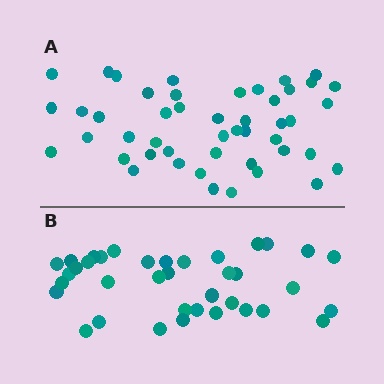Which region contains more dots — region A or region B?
Region A (the top region) has more dots.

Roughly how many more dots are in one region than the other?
Region A has roughly 10 or so more dots than region B.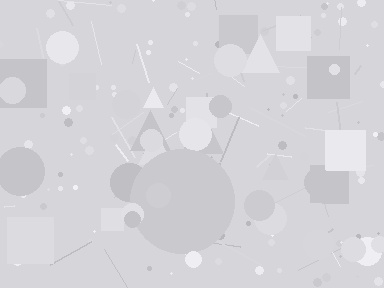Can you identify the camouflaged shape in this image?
The camouflaged shape is a circle.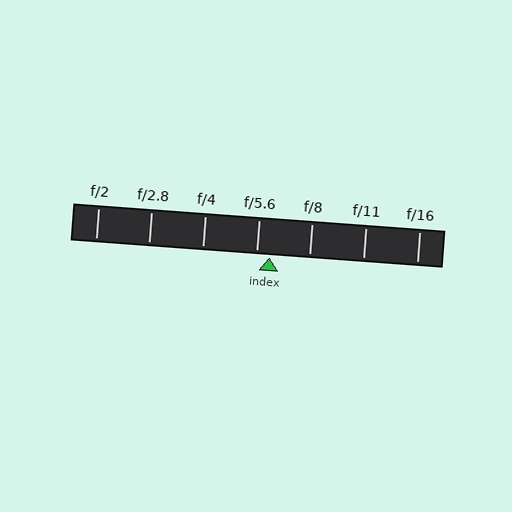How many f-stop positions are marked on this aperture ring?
There are 7 f-stop positions marked.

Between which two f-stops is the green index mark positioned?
The index mark is between f/5.6 and f/8.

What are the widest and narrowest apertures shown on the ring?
The widest aperture shown is f/2 and the narrowest is f/16.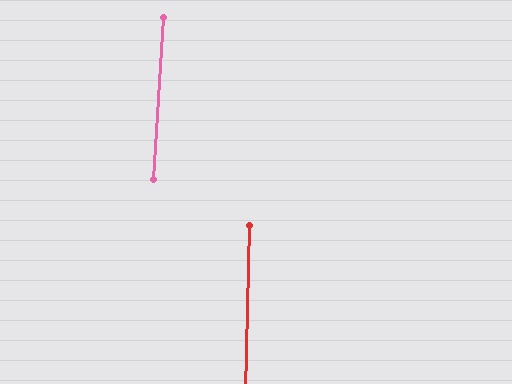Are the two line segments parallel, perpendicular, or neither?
Parallel — their directions differ by only 2.0°.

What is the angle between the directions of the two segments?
Approximately 2 degrees.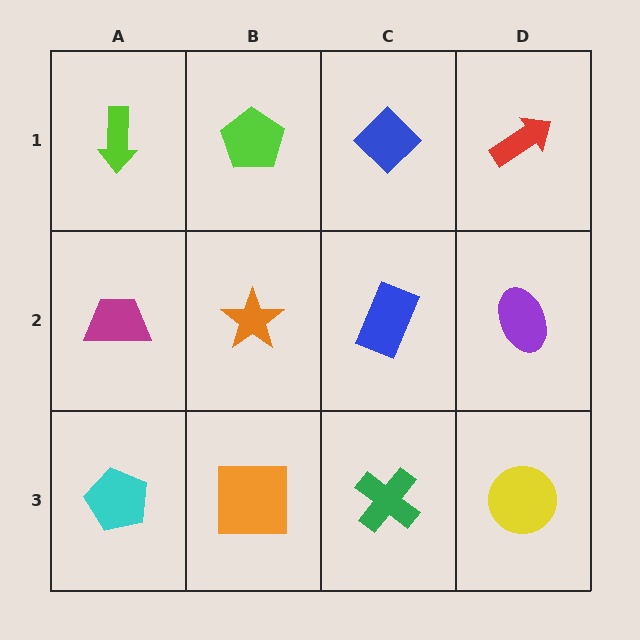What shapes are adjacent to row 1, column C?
A blue rectangle (row 2, column C), a lime pentagon (row 1, column B), a red arrow (row 1, column D).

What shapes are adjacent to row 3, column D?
A purple ellipse (row 2, column D), a green cross (row 3, column C).